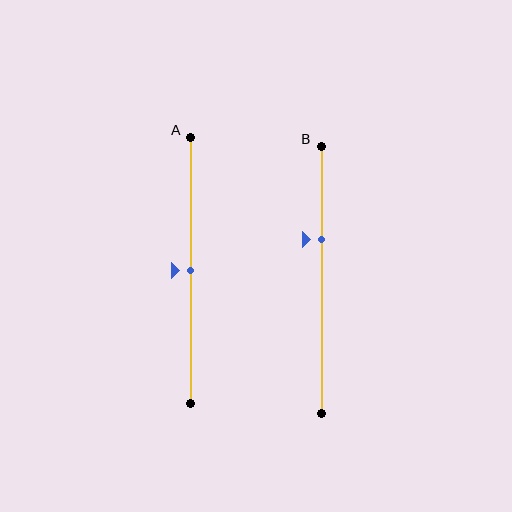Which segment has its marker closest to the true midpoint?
Segment A has its marker closest to the true midpoint.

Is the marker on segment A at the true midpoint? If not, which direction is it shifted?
Yes, the marker on segment A is at the true midpoint.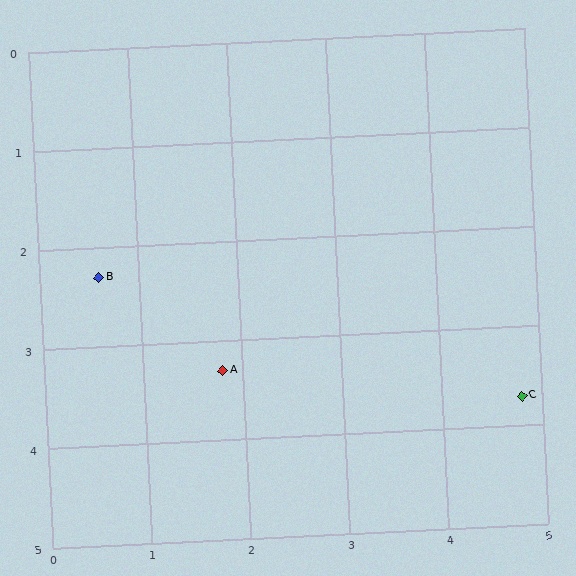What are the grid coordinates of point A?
Point A is at approximately (1.8, 3.3).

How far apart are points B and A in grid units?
Points B and A are about 1.6 grid units apart.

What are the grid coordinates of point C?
Point C is at approximately (4.8, 3.7).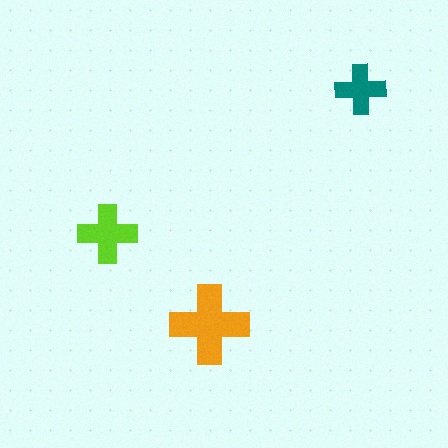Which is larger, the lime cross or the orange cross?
The orange one.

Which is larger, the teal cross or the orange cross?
The orange one.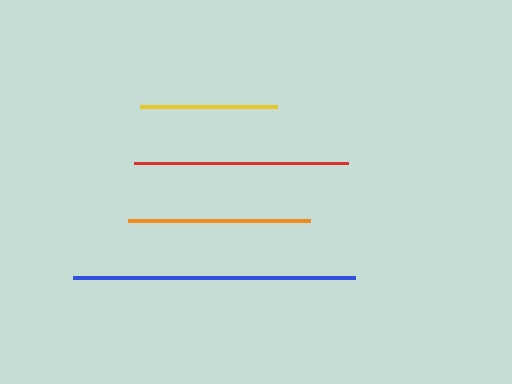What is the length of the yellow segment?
The yellow segment is approximately 137 pixels long.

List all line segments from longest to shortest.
From longest to shortest: blue, red, orange, yellow.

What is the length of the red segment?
The red segment is approximately 213 pixels long.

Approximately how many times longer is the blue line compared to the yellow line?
The blue line is approximately 2.1 times the length of the yellow line.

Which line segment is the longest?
The blue line is the longest at approximately 282 pixels.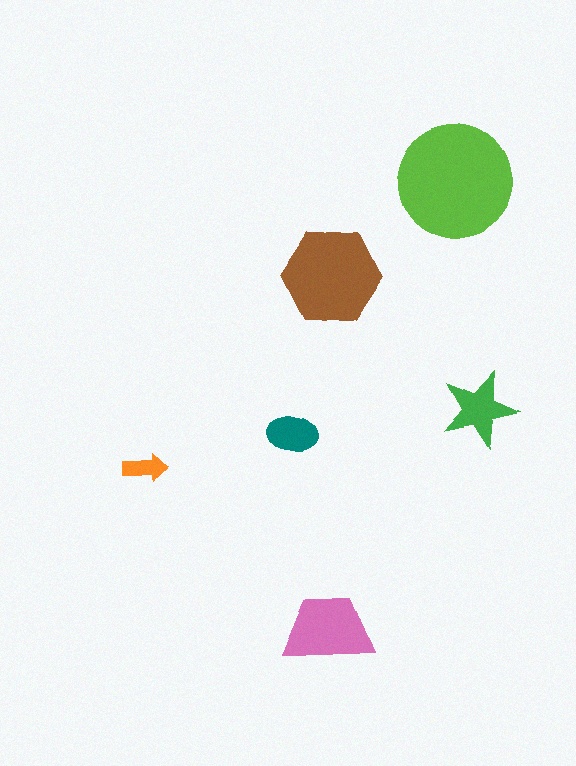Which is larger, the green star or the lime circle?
The lime circle.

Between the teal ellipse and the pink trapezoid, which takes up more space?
The pink trapezoid.